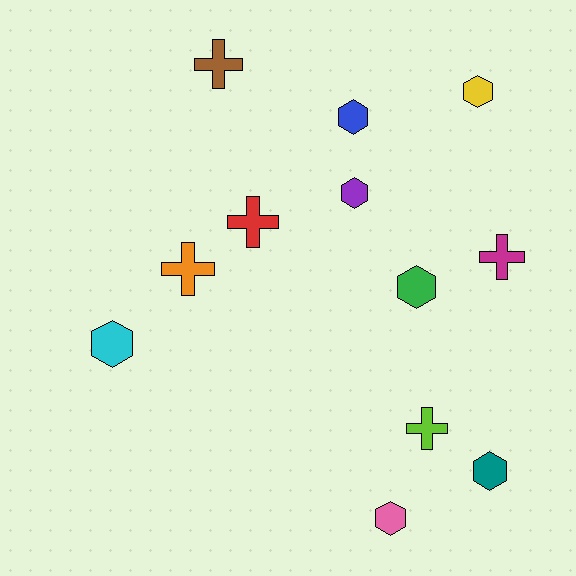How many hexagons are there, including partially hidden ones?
There are 7 hexagons.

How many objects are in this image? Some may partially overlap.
There are 12 objects.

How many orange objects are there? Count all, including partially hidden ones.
There is 1 orange object.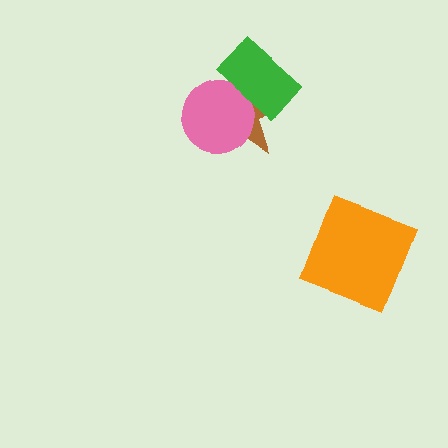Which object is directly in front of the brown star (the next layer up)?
The pink circle is directly in front of the brown star.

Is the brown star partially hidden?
Yes, it is partially covered by another shape.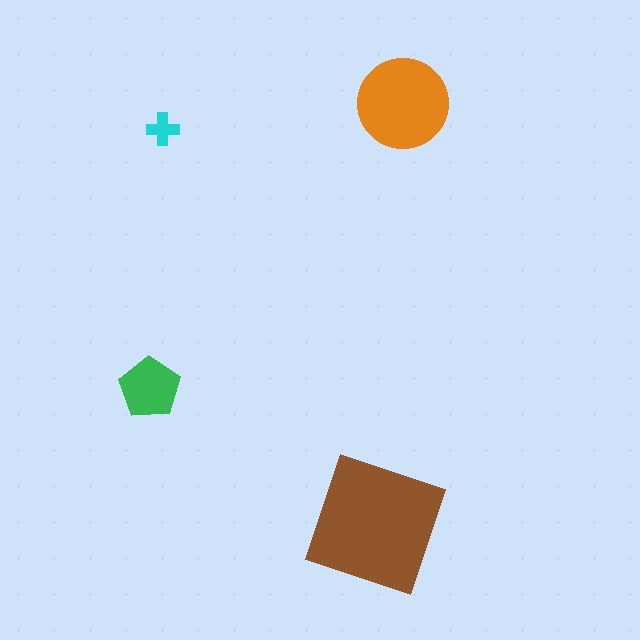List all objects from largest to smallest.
The brown square, the orange circle, the green pentagon, the cyan cross.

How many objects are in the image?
There are 4 objects in the image.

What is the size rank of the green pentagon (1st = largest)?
3rd.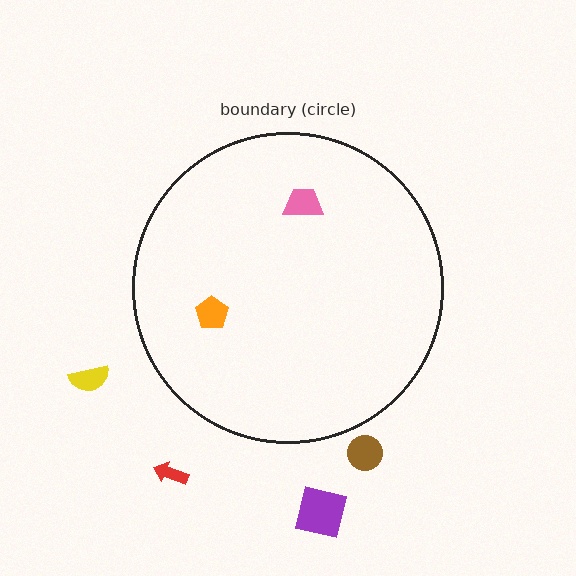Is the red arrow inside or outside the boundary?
Outside.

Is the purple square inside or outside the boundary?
Outside.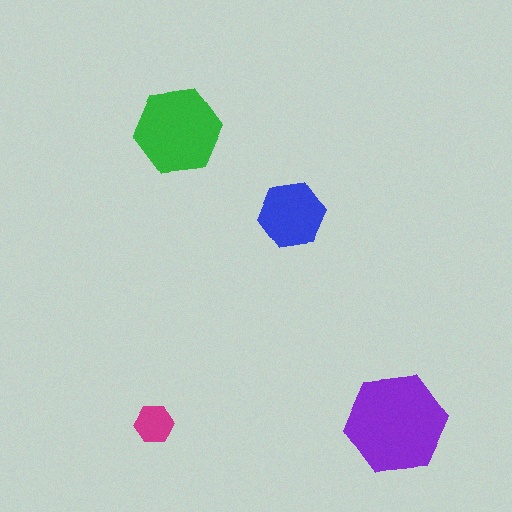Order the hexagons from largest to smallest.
the purple one, the green one, the blue one, the magenta one.